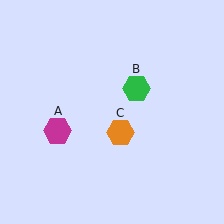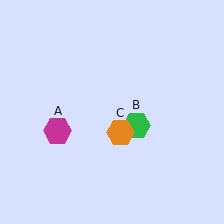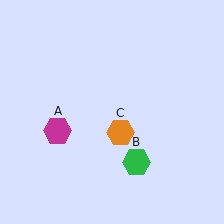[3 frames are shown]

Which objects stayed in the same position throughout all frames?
Magenta hexagon (object A) and orange hexagon (object C) remained stationary.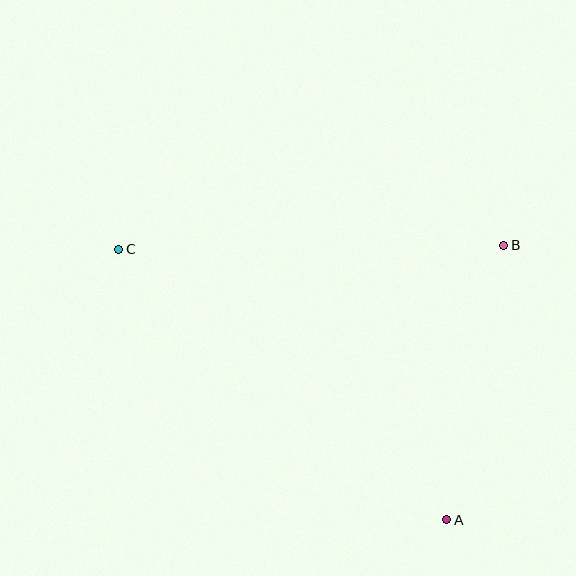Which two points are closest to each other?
Points A and B are closest to each other.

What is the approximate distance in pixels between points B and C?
The distance between B and C is approximately 385 pixels.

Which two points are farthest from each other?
Points A and C are farthest from each other.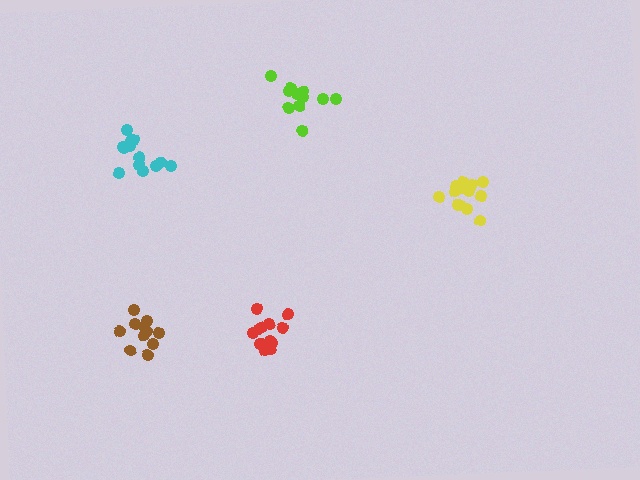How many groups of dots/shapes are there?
There are 5 groups.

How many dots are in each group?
Group 1: 11 dots, Group 2: 13 dots, Group 3: 11 dots, Group 4: 14 dots, Group 5: 12 dots (61 total).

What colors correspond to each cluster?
The clusters are colored: brown, cyan, lime, yellow, red.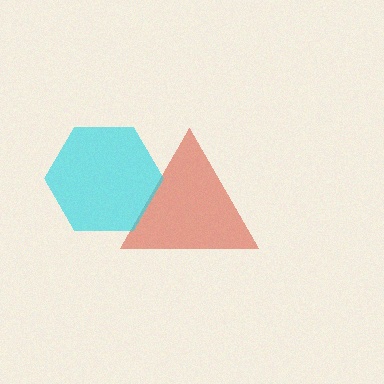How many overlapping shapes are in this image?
There are 2 overlapping shapes in the image.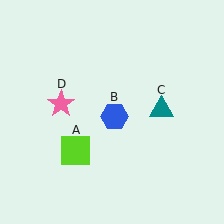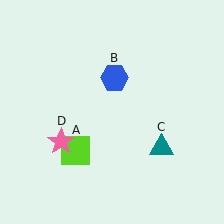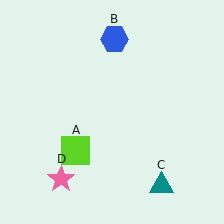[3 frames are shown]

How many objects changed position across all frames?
3 objects changed position: blue hexagon (object B), teal triangle (object C), pink star (object D).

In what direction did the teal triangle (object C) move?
The teal triangle (object C) moved down.